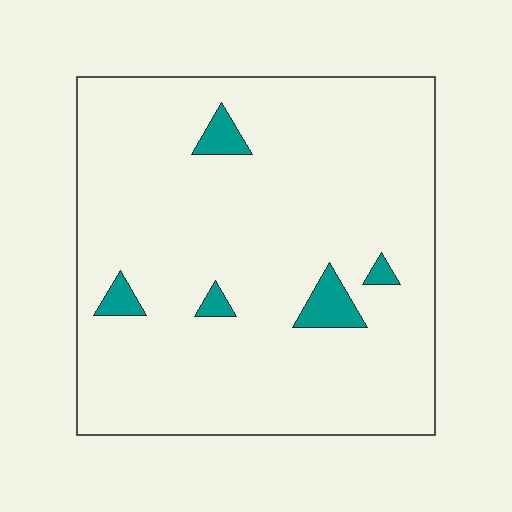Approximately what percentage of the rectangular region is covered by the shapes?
Approximately 5%.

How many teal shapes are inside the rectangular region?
5.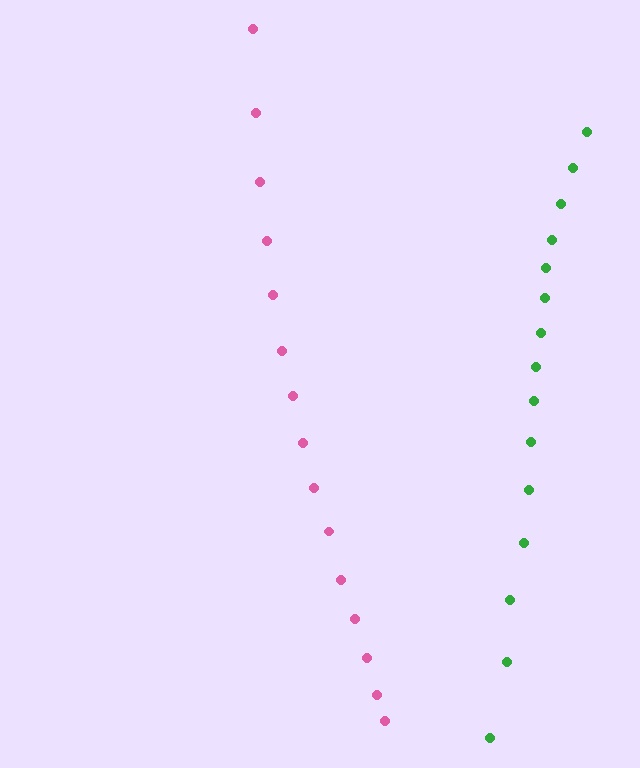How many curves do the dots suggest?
There are 2 distinct paths.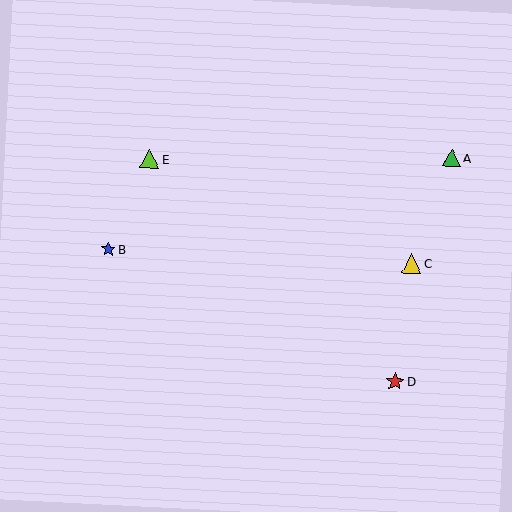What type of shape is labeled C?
Shape C is a yellow triangle.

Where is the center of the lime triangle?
The center of the lime triangle is at (150, 159).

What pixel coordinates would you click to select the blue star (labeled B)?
Click at (108, 249) to select the blue star B.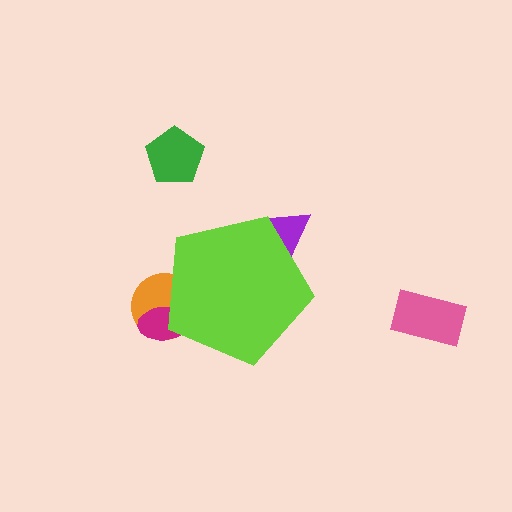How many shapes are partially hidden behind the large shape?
3 shapes are partially hidden.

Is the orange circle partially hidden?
Yes, the orange circle is partially hidden behind the lime pentagon.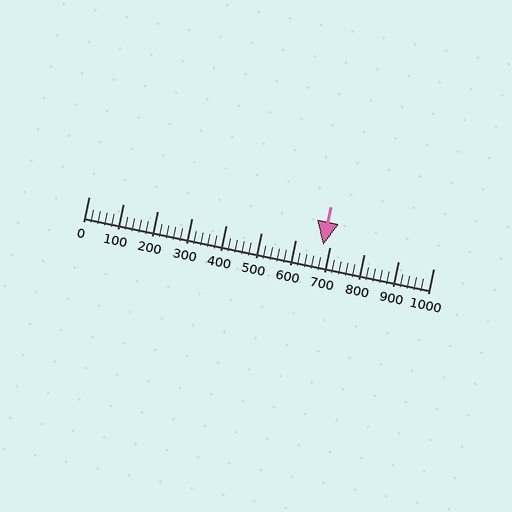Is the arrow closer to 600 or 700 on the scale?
The arrow is closer to 700.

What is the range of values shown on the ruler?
The ruler shows values from 0 to 1000.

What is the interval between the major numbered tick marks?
The major tick marks are spaced 100 units apart.